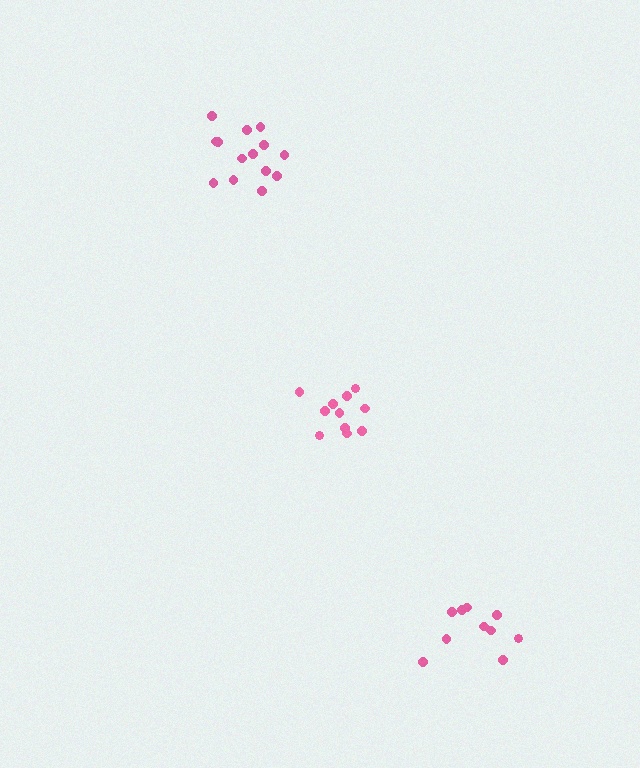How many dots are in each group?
Group 1: 14 dots, Group 2: 10 dots, Group 3: 11 dots (35 total).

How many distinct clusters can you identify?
There are 3 distinct clusters.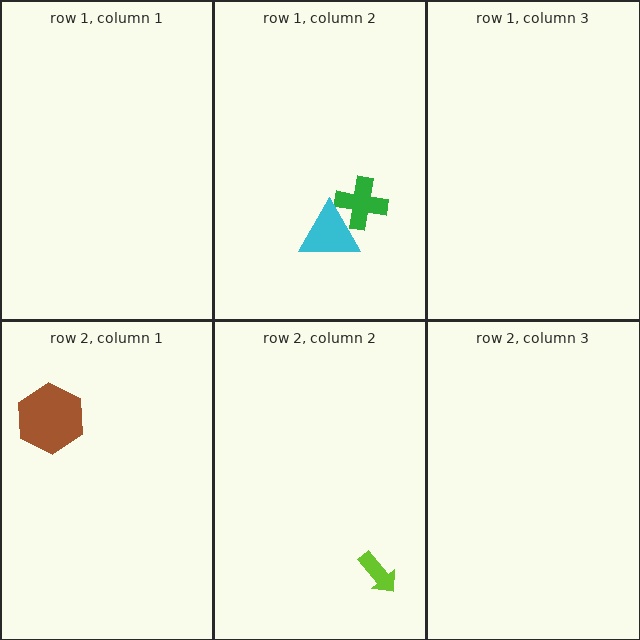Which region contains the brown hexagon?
The row 2, column 1 region.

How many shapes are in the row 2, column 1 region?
1.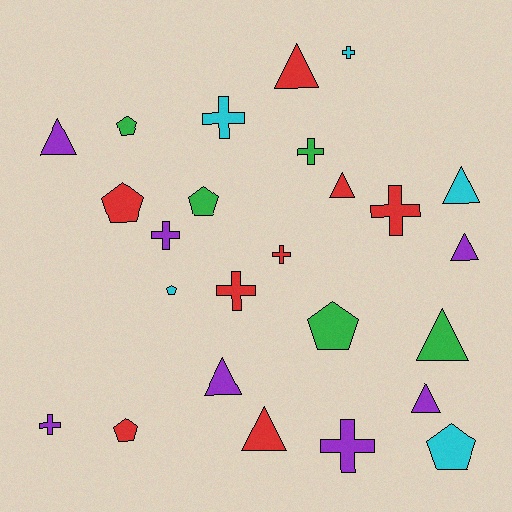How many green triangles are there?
There is 1 green triangle.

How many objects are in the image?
There are 25 objects.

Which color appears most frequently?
Red, with 8 objects.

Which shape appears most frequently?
Cross, with 9 objects.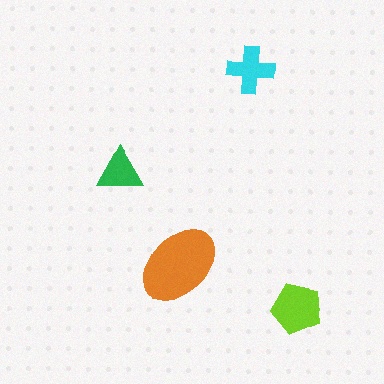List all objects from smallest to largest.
The green triangle, the cyan cross, the lime pentagon, the orange ellipse.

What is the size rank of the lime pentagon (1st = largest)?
2nd.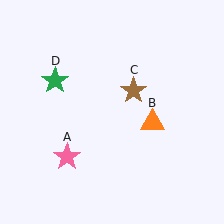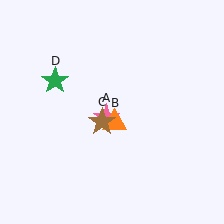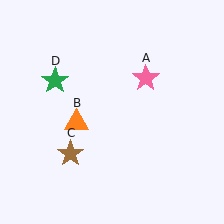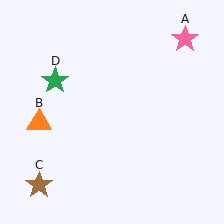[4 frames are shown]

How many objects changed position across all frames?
3 objects changed position: pink star (object A), orange triangle (object B), brown star (object C).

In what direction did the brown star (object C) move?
The brown star (object C) moved down and to the left.